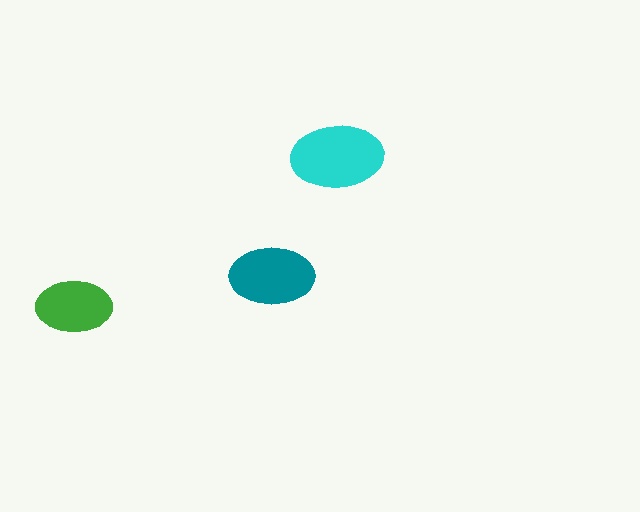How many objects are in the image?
There are 3 objects in the image.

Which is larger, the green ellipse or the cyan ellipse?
The cyan one.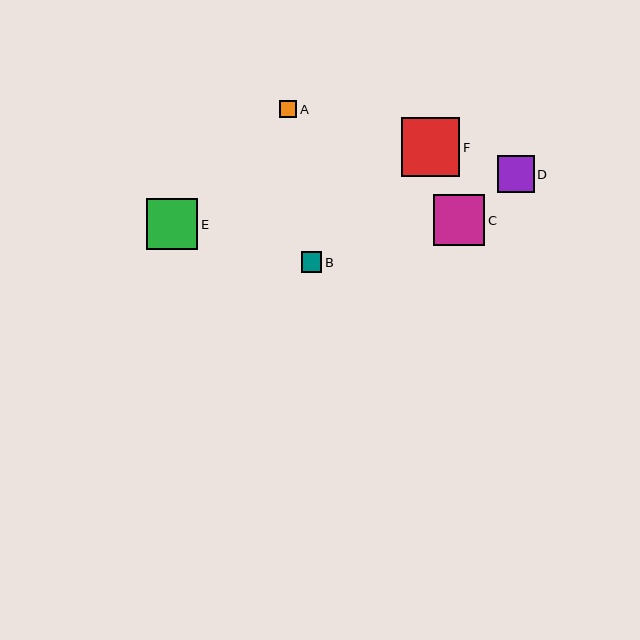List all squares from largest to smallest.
From largest to smallest: F, E, C, D, B, A.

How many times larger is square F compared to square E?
Square F is approximately 1.2 times the size of square E.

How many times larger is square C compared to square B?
Square C is approximately 2.5 times the size of square B.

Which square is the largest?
Square F is the largest with a size of approximately 59 pixels.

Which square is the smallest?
Square A is the smallest with a size of approximately 17 pixels.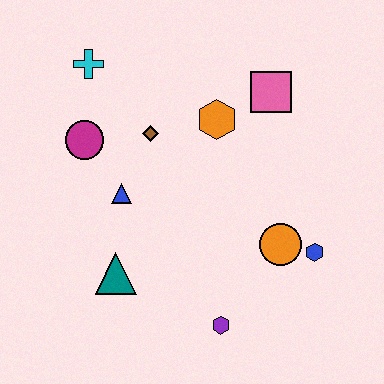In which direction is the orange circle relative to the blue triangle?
The orange circle is to the right of the blue triangle.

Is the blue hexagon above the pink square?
No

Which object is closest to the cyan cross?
The magenta circle is closest to the cyan cross.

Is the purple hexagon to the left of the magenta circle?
No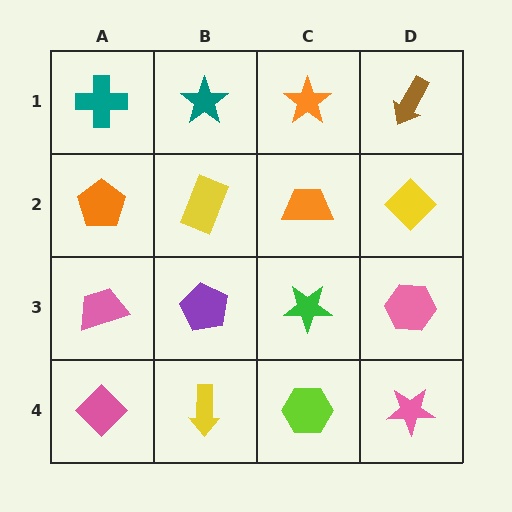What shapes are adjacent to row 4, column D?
A pink hexagon (row 3, column D), a lime hexagon (row 4, column C).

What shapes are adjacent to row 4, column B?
A purple pentagon (row 3, column B), a pink diamond (row 4, column A), a lime hexagon (row 4, column C).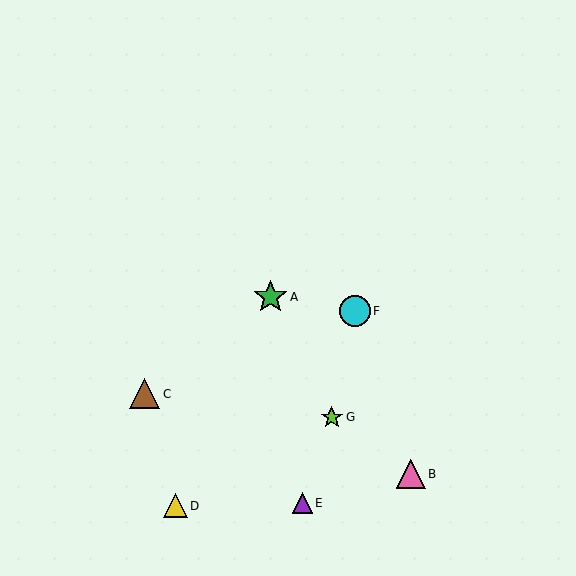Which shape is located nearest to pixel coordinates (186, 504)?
The yellow triangle (labeled D) at (175, 506) is nearest to that location.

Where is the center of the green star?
The center of the green star is at (271, 297).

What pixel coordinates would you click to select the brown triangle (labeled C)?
Click at (144, 394) to select the brown triangle C.